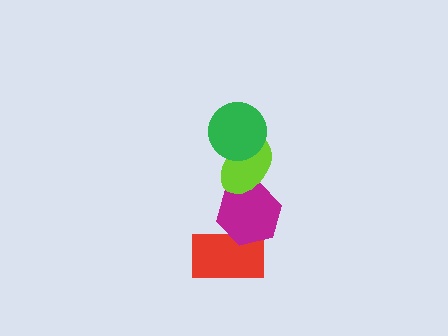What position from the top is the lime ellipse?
The lime ellipse is 2nd from the top.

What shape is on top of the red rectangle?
The magenta hexagon is on top of the red rectangle.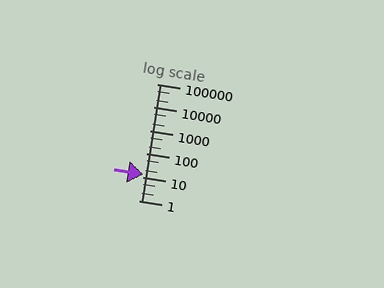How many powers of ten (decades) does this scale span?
The scale spans 5 decades, from 1 to 100000.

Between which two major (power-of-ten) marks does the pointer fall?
The pointer is between 10 and 100.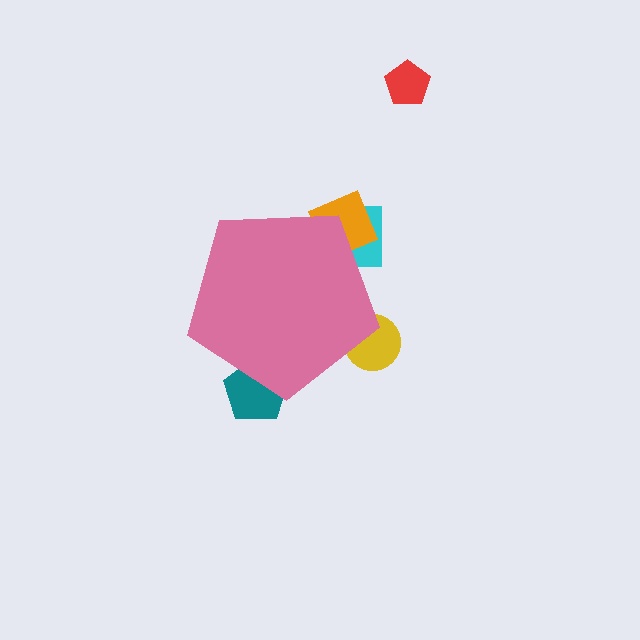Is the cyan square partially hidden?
Yes, the cyan square is partially hidden behind the pink pentagon.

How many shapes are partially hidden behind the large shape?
4 shapes are partially hidden.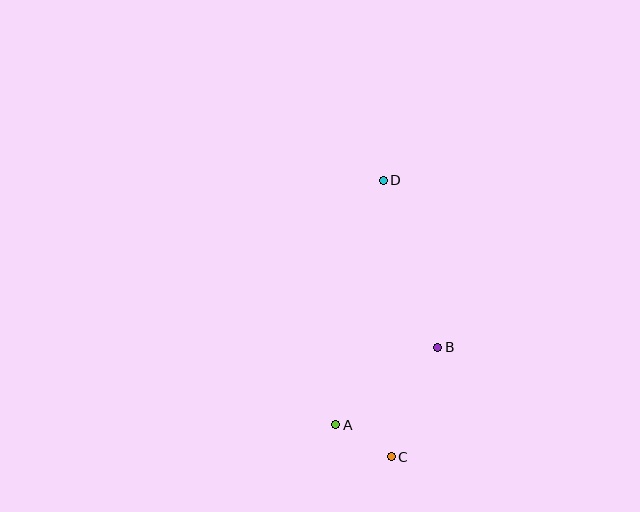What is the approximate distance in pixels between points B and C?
The distance between B and C is approximately 119 pixels.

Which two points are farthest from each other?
Points C and D are farthest from each other.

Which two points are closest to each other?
Points A and C are closest to each other.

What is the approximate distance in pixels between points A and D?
The distance between A and D is approximately 249 pixels.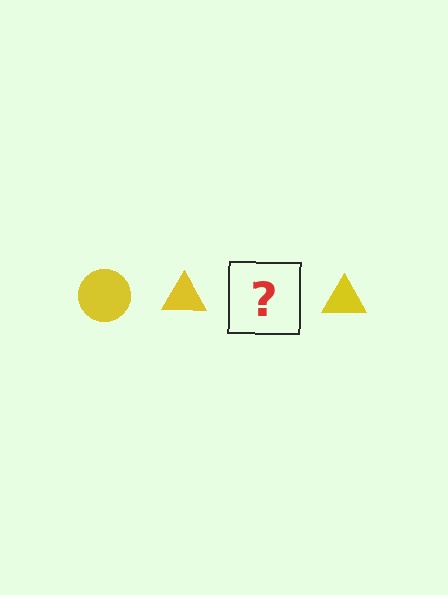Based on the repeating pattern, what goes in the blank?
The blank should be a yellow circle.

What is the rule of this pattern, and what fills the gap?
The rule is that the pattern cycles through circle, triangle shapes in yellow. The gap should be filled with a yellow circle.